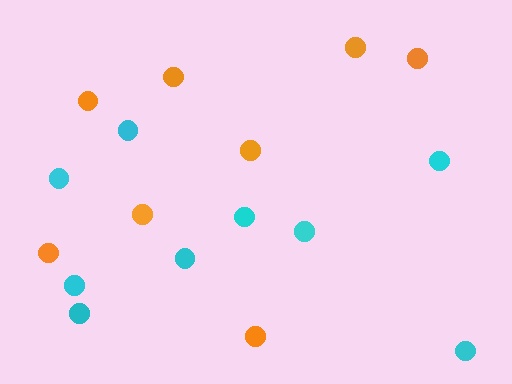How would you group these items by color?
There are 2 groups: one group of orange circles (8) and one group of cyan circles (9).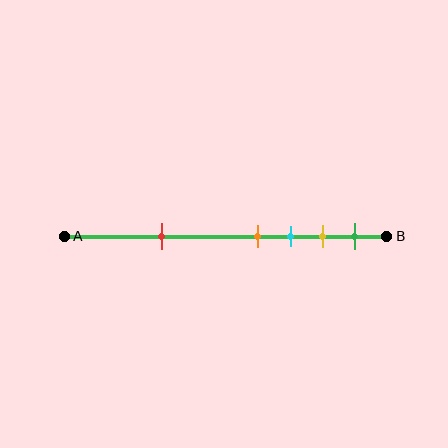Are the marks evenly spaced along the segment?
No, the marks are not evenly spaced.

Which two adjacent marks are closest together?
The orange and cyan marks are the closest adjacent pair.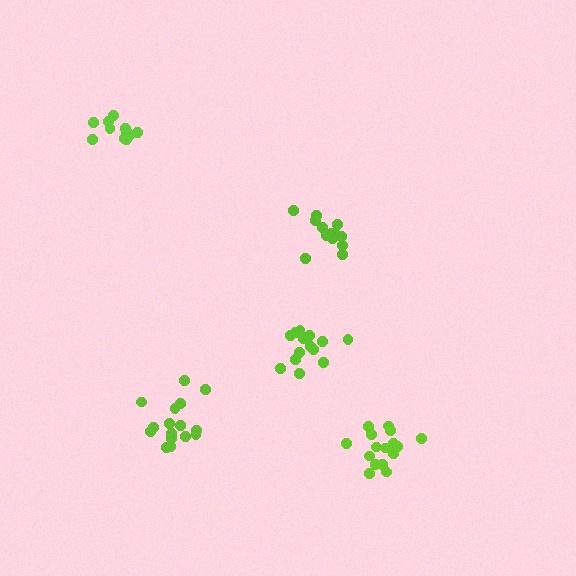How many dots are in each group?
Group 1: 11 dots, Group 2: 14 dots, Group 3: 13 dots, Group 4: 16 dots, Group 5: 16 dots (70 total).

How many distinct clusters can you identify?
There are 5 distinct clusters.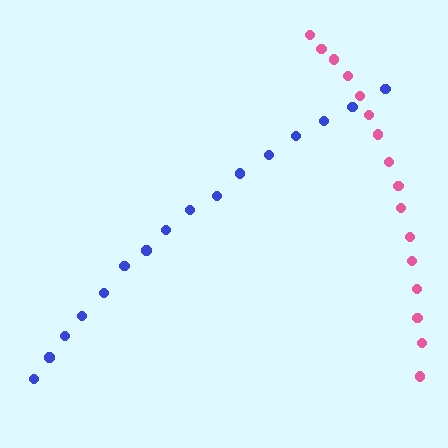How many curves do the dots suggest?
There are 2 distinct paths.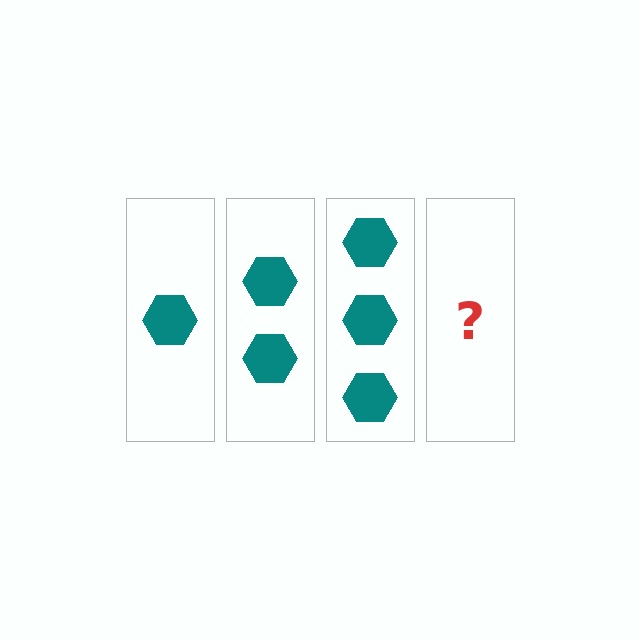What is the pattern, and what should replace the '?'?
The pattern is that each step adds one more hexagon. The '?' should be 4 hexagons.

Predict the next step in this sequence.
The next step is 4 hexagons.